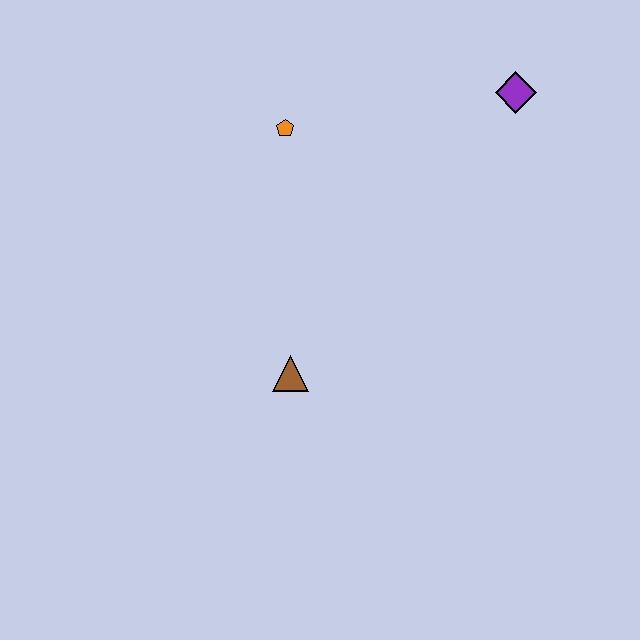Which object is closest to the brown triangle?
The orange pentagon is closest to the brown triangle.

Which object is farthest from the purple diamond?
The brown triangle is farthest from the purple diamond.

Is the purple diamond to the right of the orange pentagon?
Yes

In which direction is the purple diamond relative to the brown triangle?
The purple diamond is above the brown triangle.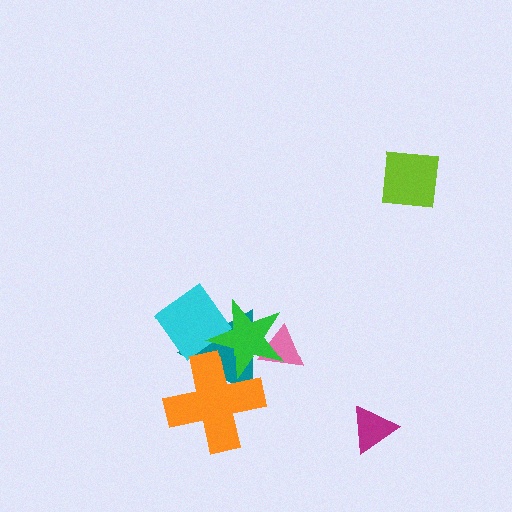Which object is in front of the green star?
The orange cross is in front of the green star.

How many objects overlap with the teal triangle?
4 objects overlap with the teal triangle.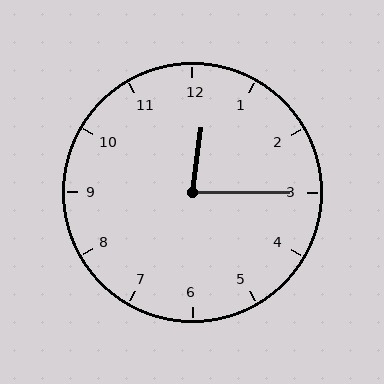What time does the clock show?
12:15.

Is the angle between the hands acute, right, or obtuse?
It is acute.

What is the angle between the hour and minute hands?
Approximately 82 degrees.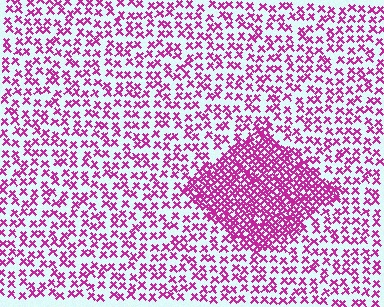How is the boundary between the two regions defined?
The boundary is defined by a change in element density (approximately 2.4x ratio). All elements are the same color, size, and shape.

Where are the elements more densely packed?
The elements are more densely packed inside the diamond boundary.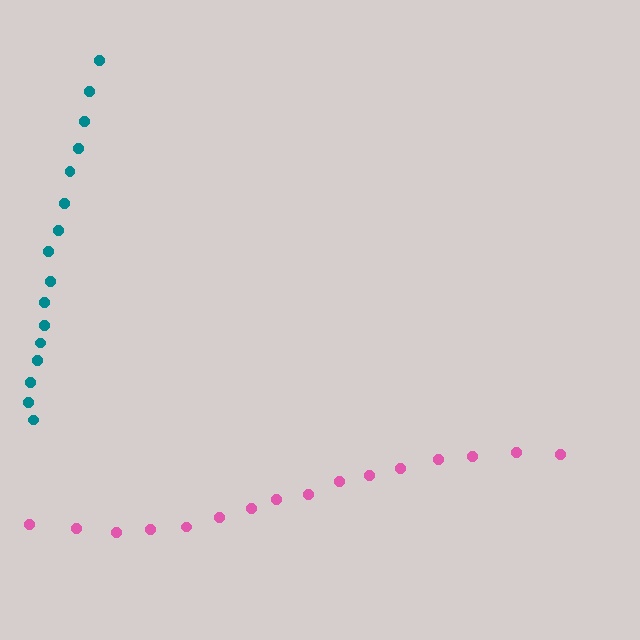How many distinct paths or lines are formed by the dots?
There are 2 distinct paths.